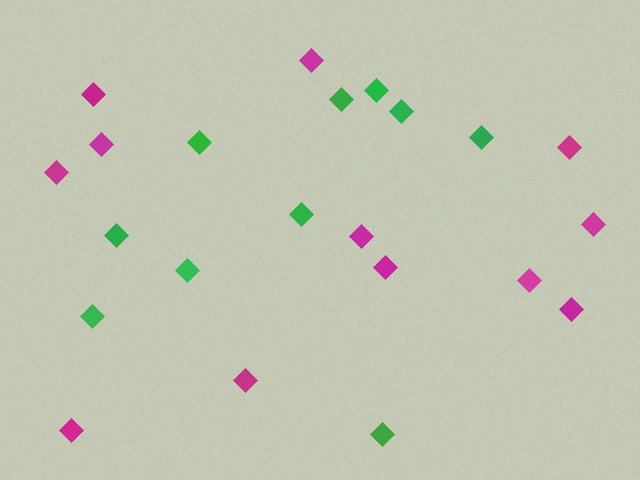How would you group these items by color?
There are 2 groups: one group of green diamonds (10) and one group of magenta diamonds (12).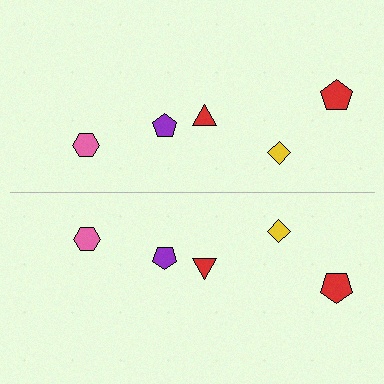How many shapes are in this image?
There are 10 shapes in this image.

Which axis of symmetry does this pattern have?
The pattern has a horizontal axis of symmetry running through the center of the image.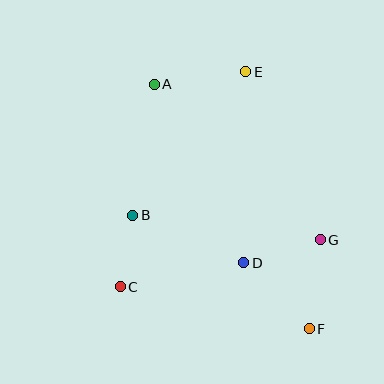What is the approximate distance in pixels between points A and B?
The distance between A and B is approximately 133 pixels.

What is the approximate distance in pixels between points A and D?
The distance between A and D is approximately 200 pixels.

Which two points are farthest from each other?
Points A and F are farthest from each other.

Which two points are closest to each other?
Points B and C are closest to each other.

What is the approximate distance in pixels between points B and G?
The distance between B and G is approximately 189 pixels.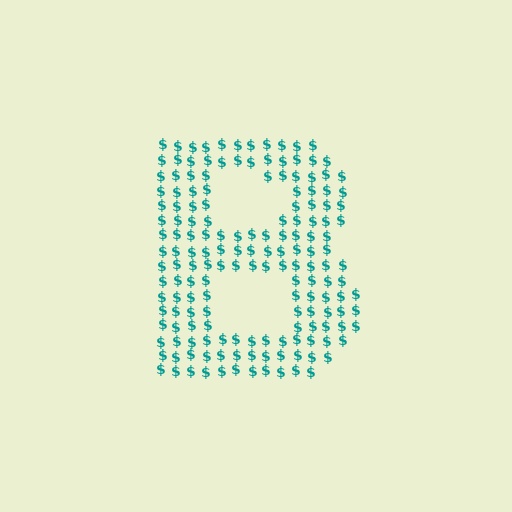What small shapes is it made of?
It is made of small dollar signs.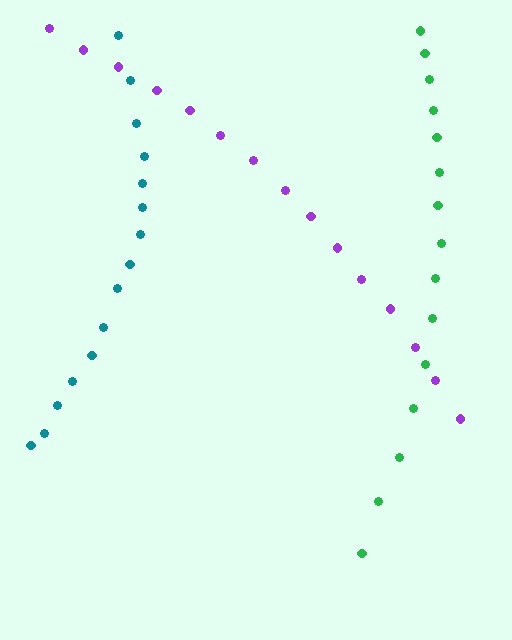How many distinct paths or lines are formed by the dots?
There are 3 distinct paths.